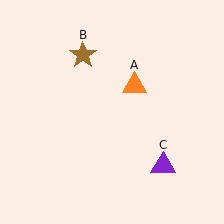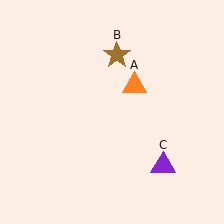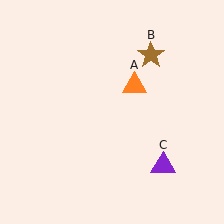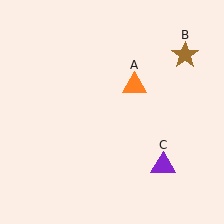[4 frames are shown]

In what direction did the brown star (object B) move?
The brown star (object B) moved right.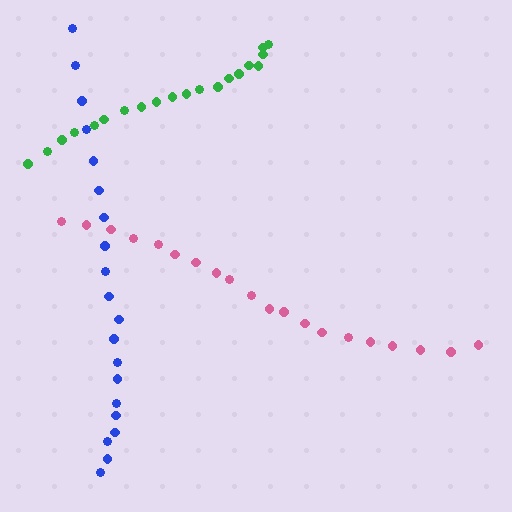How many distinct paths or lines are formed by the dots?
There are 3 distinct paths.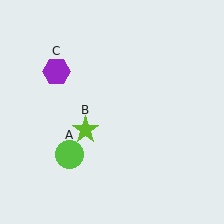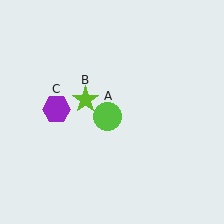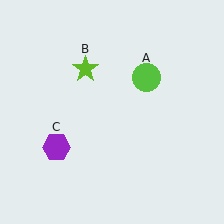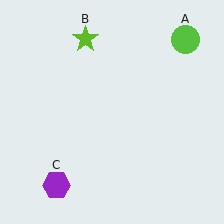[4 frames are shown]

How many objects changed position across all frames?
3 objects changed position: lime circle (object A), lime star (object B), purple hexagon (object C).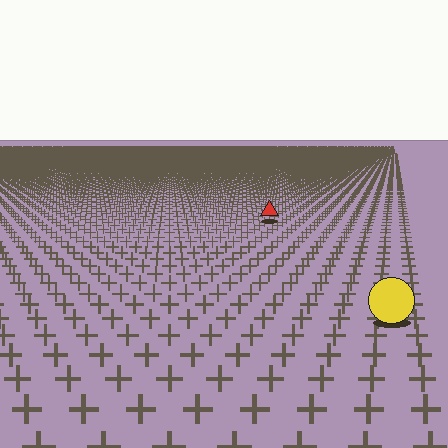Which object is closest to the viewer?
The yellow circle is closest. The texture marks near it are larger and more spread out.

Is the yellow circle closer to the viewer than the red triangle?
Yes. The yellow circle is closer — you can tell from the texture gradient: the ground texture is coarser near it.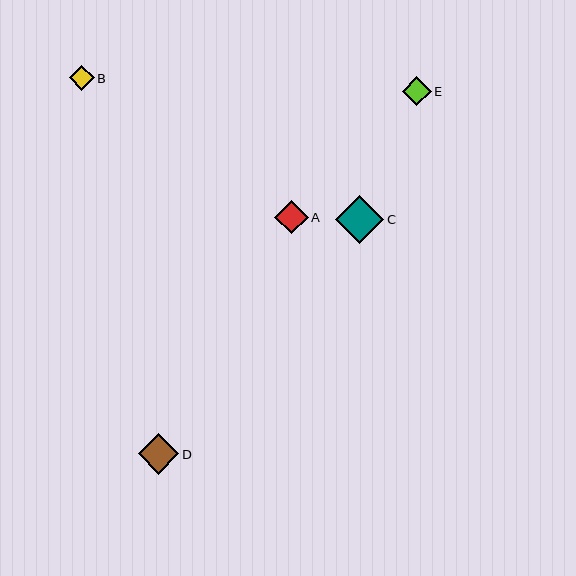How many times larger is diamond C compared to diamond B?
Diamond C is approximately 1.9 times the size of diamond B.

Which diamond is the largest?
Diamond C is the largest with a size of approximately 48 pixels.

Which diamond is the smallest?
Diamond B is the smallest with a size of approximately 25 pixels.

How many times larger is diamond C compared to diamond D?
Diamond C is approximately 1.2 times the size of diamond D.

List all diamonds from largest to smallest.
From largest to smallest: C, D, A, E, B.